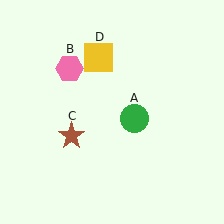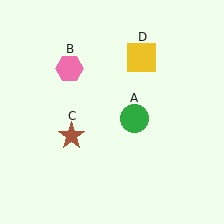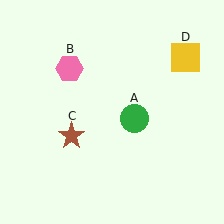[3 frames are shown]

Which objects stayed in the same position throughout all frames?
Green circle (object A) and pink hexagon (object B) and brown star (object C) remained stationary.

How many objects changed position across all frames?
1 object changed position: yellow square (object D).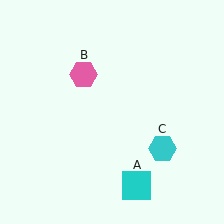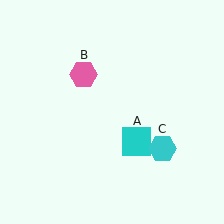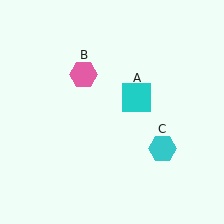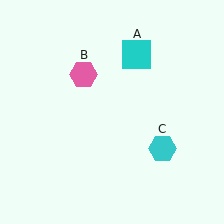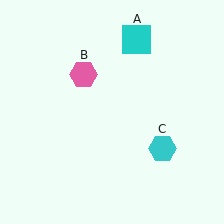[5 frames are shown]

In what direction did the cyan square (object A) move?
The cyan square (object A) moved up.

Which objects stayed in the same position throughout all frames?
Pink hexagon (object B) and cyan hexagon (object C) remained stationary.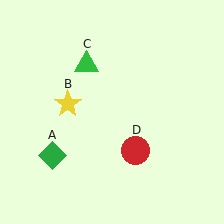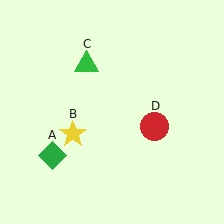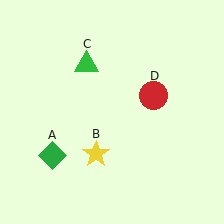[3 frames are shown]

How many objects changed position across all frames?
2 objects changed position: yellow star (object B), red circle (object D).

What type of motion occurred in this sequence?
The yellow star (object B), red circle (object D) rotated counterclockwise around the center of the scene.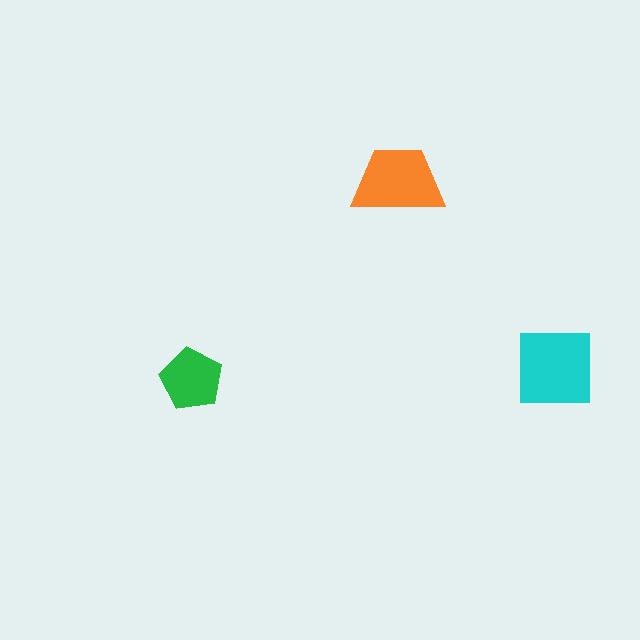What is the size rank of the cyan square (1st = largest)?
1st.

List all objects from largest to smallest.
The cyan square, the orange trapezoid, the green pentagon.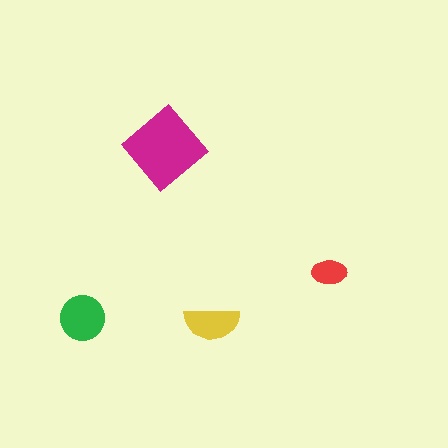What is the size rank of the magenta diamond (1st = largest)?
1st.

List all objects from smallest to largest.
The red ellipse, the yellow semicircle, the green circle, the magenta diamond.